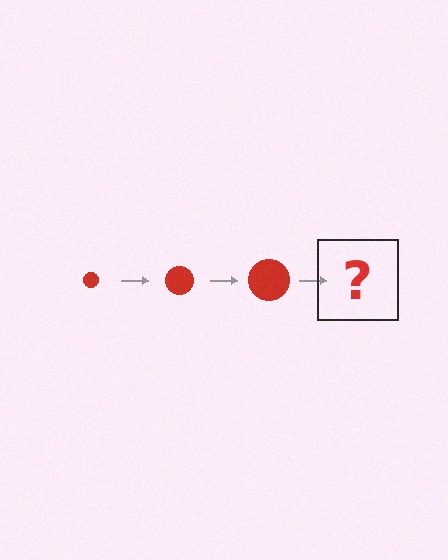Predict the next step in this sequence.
The next step is a red circle, larger than the previous one.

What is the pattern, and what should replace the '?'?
The pattern is that the circle gets progressively larger each step. The '?' should be a red circle, larger than the previous one.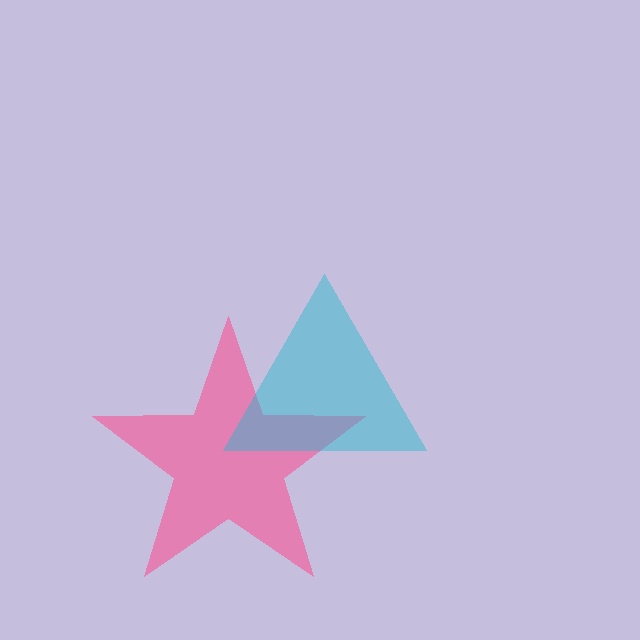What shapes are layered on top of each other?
The layered shapes are: a pink star, a cyan triangle.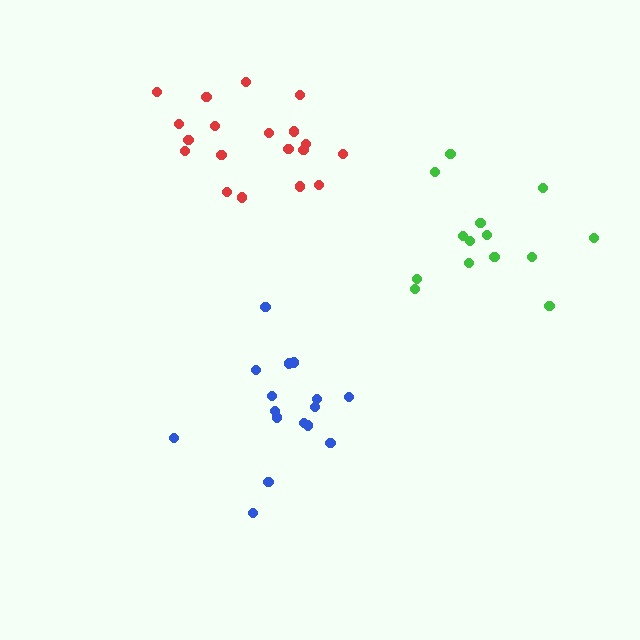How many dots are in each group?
Group 1: 19 dots, Group 2: 16 dots, Group 3: 14 dots (49 total).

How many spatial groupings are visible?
There are 3 spatial groupings.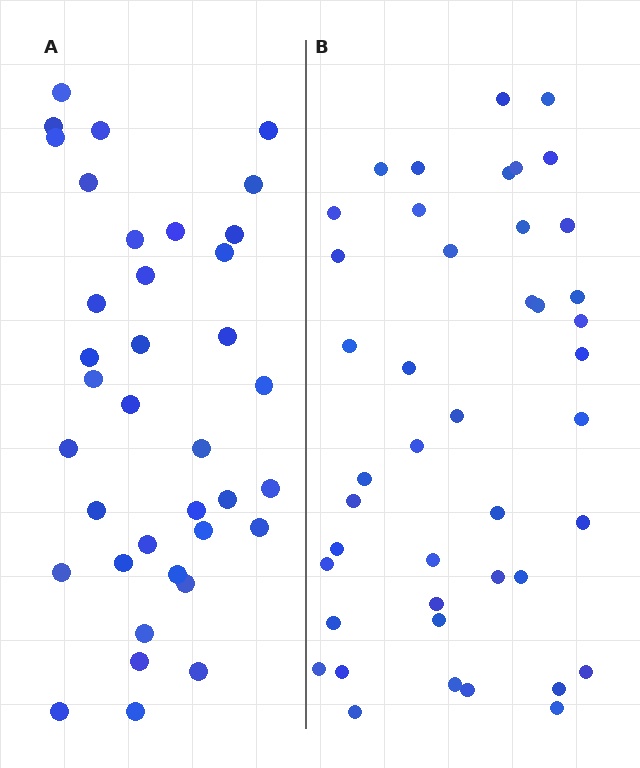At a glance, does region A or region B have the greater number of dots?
Region B (the right region) has more dots.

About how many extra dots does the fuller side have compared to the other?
Region B has about 6 more dots than region A.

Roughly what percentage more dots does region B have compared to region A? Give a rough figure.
About 15% more.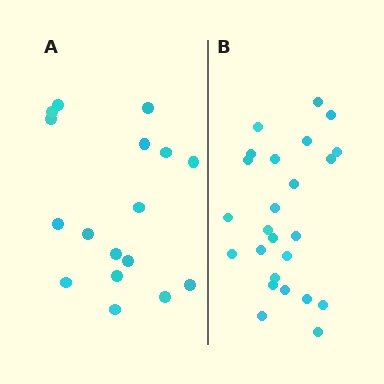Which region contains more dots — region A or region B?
Region B (the right region) has more dots.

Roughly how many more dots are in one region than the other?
Region B has roughly 8 or so more dots than region A.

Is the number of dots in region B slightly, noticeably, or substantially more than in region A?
Region B has substantially more. The ratio is roughly 1.5 to 1.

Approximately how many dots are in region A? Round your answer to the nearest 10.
About 20 dots. (The exact count is 17, which rounds to 20.)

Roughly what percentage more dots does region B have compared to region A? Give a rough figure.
About 45% more.